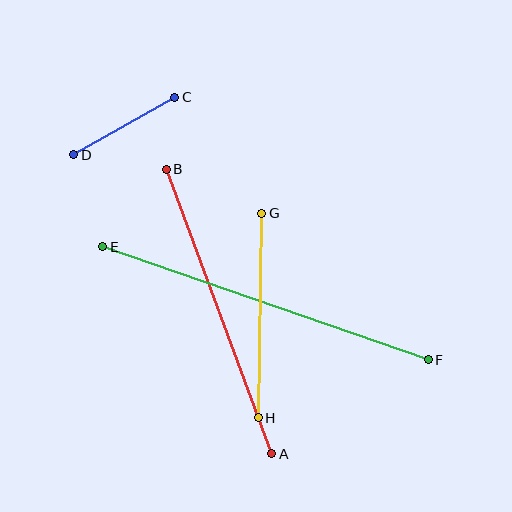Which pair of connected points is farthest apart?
Points E and F are farthest apart.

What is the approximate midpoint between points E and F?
The midpoint is at approximately (266, 303) pixels.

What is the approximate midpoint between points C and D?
The midpoint is at approximately (124, 126) pixels.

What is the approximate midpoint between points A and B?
The midpoint is at approximately (219, 311) pixels.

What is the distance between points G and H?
The distance is approximately 205 pixels.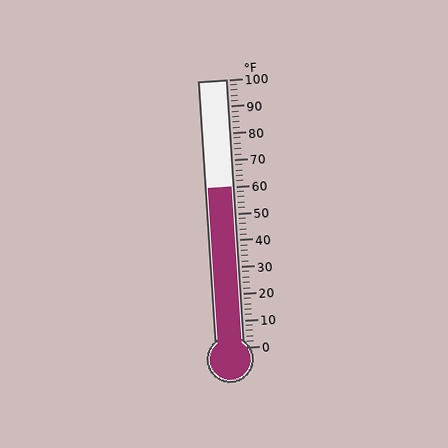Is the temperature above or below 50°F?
The temperature is above 50°F.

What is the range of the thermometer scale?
The thermometer scale ranges from 0°F to 100°F.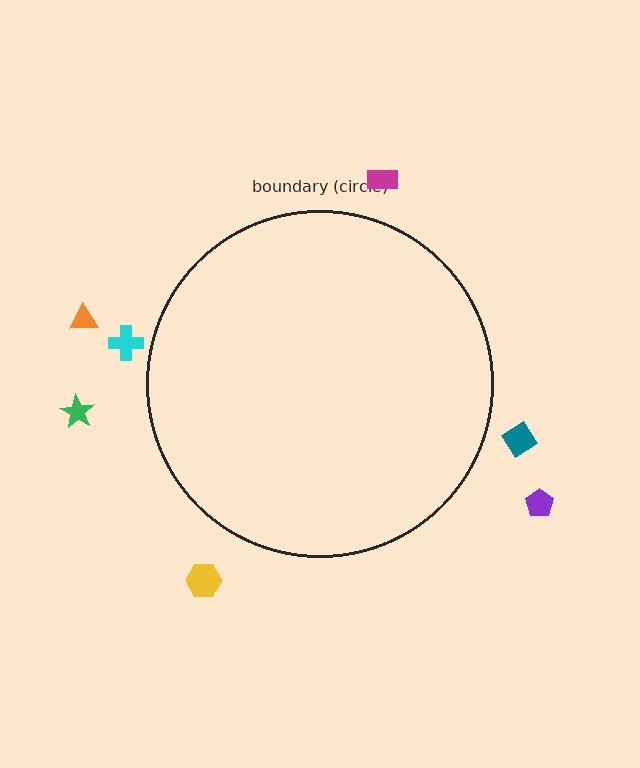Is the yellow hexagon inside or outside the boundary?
Outside.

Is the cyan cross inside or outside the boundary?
Outside.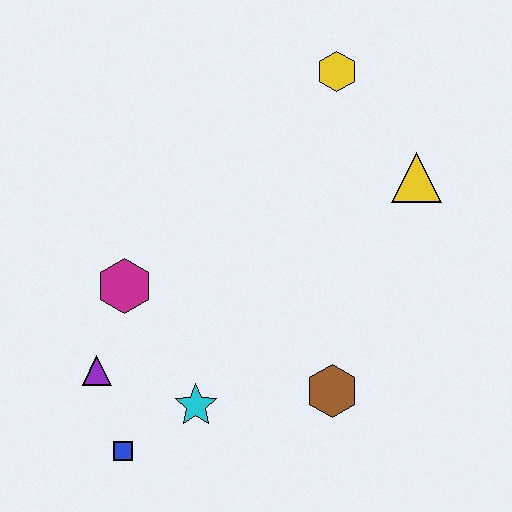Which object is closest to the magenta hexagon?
The purple triangle is closest to the magenta hexagon.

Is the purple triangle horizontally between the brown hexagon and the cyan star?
No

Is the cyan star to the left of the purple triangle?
No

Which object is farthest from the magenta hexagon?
The yellow triangle is farthest from the magenta hexagon.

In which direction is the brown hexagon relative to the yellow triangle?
The brown hexagon is below the yellow triangle.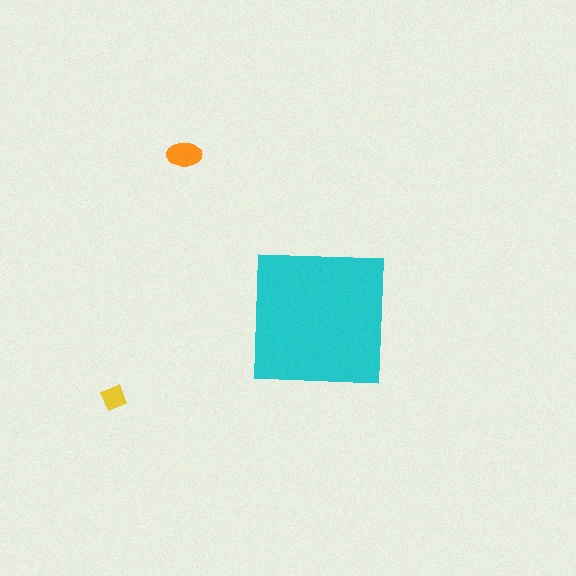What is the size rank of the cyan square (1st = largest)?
1st.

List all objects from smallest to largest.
The yellow diamond, the orange ellipse, the cyan square.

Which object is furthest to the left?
The yellow diamond is leftmost.